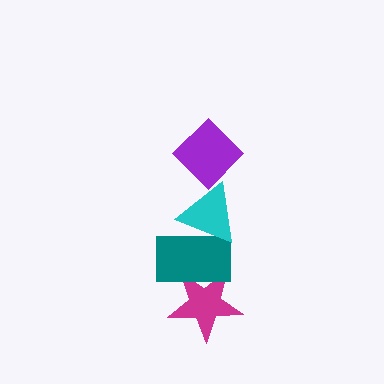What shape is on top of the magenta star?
The teal rectangle is on top of the magenta star.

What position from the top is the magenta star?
The magenta star is 4th from the top.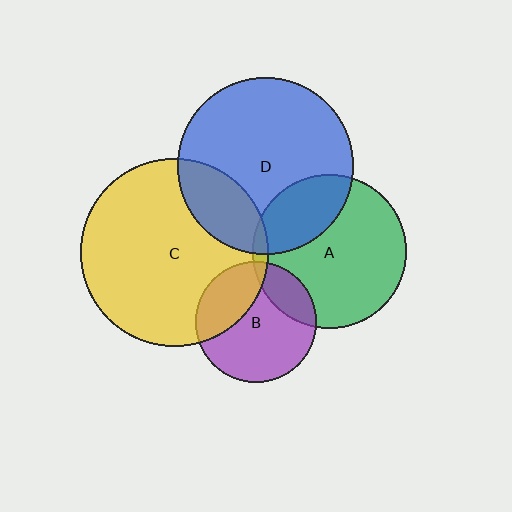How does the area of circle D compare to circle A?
Approximately 1.3 times.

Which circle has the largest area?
Circle C (yellow).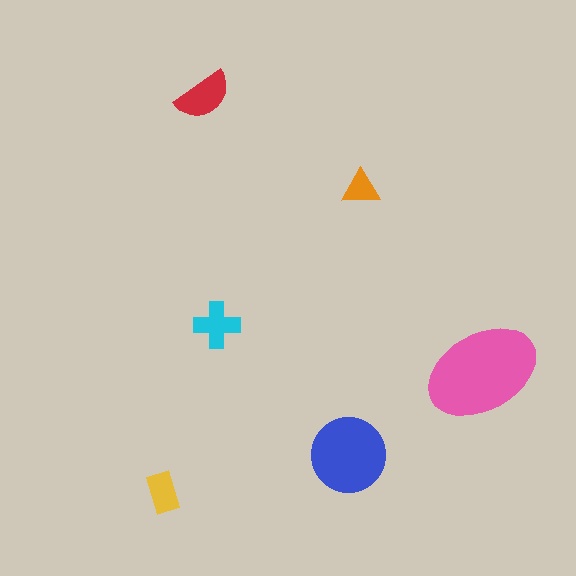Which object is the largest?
The pink ellipse.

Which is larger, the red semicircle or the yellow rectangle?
The red semicircle.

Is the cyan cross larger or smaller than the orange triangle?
Larger.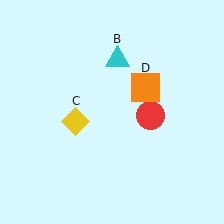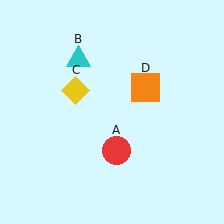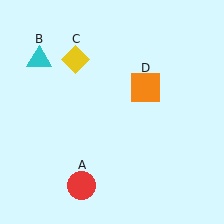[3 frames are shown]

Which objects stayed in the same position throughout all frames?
Orange square (object D) remained stationary.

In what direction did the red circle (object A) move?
The red circle (object A) moved down and to the left.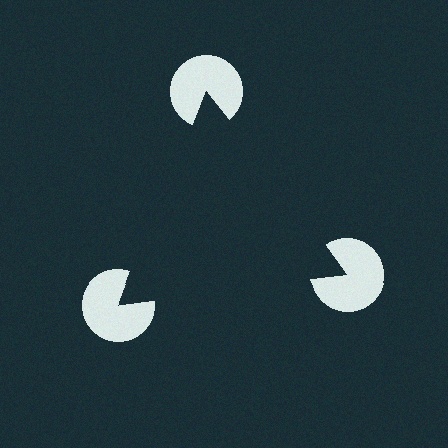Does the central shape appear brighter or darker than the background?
It typically appears slightly darker than the background, even though no actual brightness change is drawn.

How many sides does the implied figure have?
3 sides.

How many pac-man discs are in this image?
There are 3 — one at each vertex of the illusory triangle.